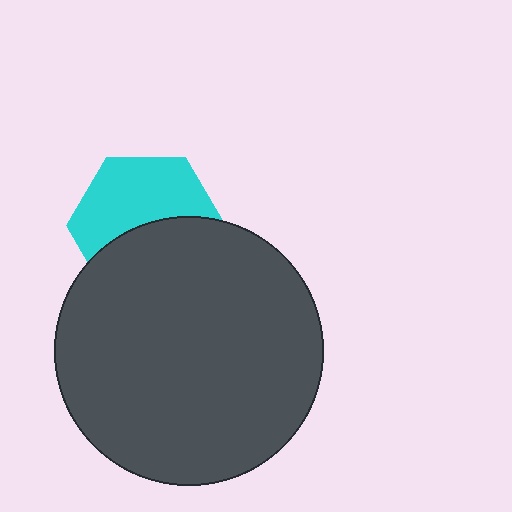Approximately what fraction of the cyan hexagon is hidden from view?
Roughly 47% of the cyan hexagon is hidden behind the dark gray circle.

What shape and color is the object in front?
The object in front is a dark gray circle.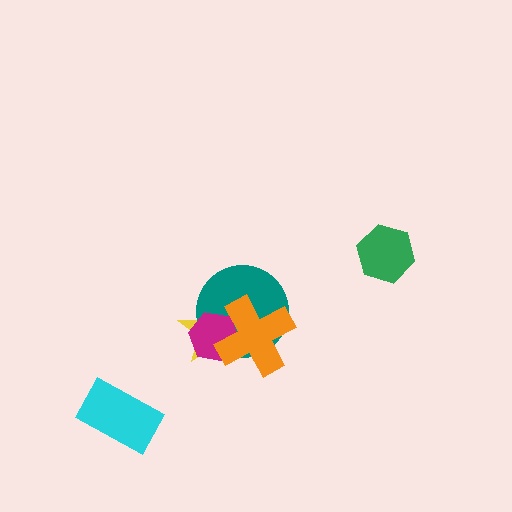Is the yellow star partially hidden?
Yes, it is partially covered by another shape.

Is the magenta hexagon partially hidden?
Yes, it is partially covered by another shape.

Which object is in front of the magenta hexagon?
The orange cross is in front of the magenta hexagon.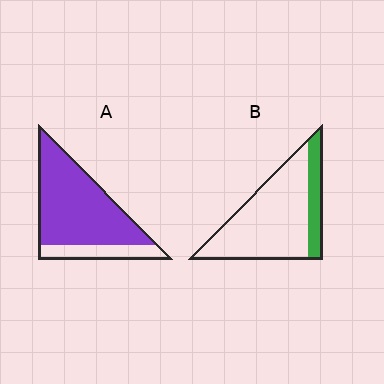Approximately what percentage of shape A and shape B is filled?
A is approximately 80% and B is approximately 20%.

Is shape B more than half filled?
No.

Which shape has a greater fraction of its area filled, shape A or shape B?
Shape A.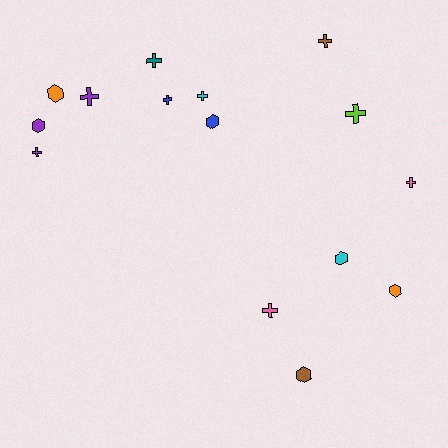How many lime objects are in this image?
There is 1 lime object.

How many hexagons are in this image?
There are 6 hexagons.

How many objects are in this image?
There are 15 objects.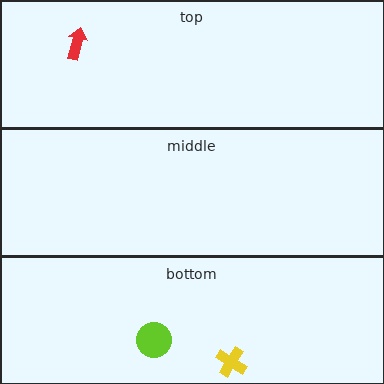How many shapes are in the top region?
1.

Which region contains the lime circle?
The bottom region.